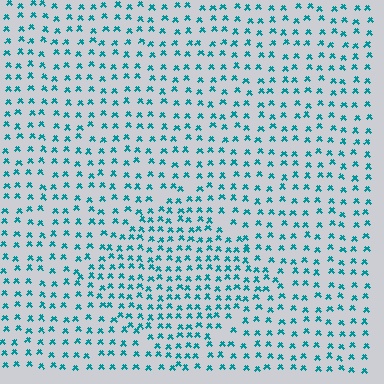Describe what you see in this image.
The image contains small teal elements arranged at two different densities. A diamond-shaped region is visible where the elements are more densely packed than the surrounding area.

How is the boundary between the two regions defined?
The boundary is defined by a change in element density (approximately 1.5x ratio). All elements are the same color, size, and shape.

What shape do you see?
I see a diamond.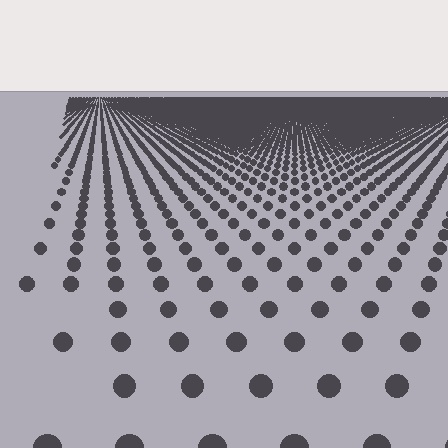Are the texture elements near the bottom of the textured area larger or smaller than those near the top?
Larger. Near the bottom, elements are closer to the viewer and appear at a bigger on-screen size.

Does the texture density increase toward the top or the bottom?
Density increases toward the top.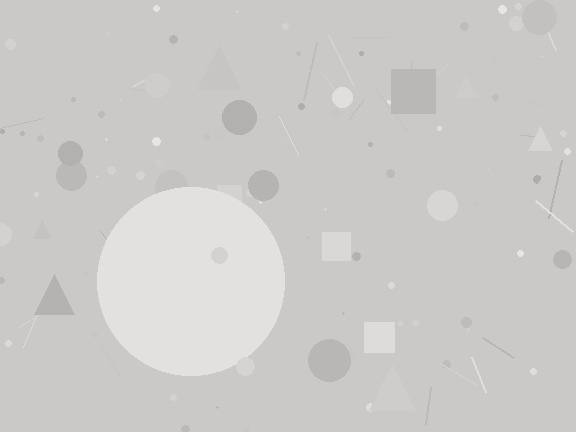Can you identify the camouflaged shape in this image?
The camouflaged shape is a circle.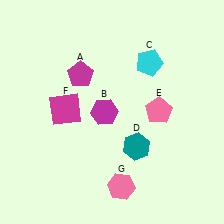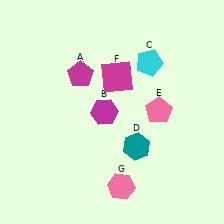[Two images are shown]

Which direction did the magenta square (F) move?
The magenta square (F) moved right.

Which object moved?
The magenta square (F) moved right.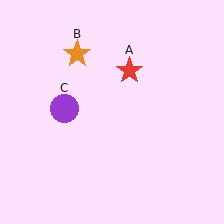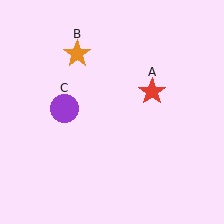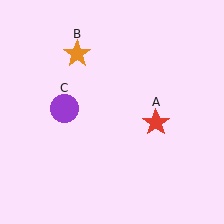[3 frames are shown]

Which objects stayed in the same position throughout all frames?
Orange star (object B) and purple circle (object C) remained stationary.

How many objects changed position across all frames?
1 object changed position: red star (object A).